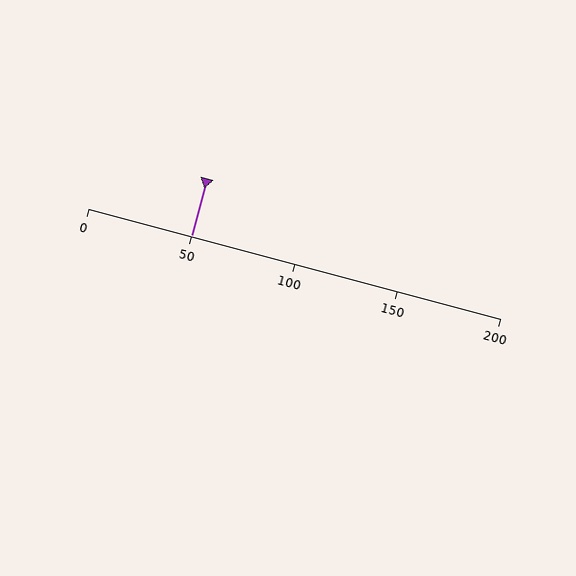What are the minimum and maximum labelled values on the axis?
The axis runs from 0 to 200.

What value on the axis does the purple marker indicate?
The marker indicates approximately 50.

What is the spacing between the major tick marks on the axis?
The major ticks are spaced 50 apart.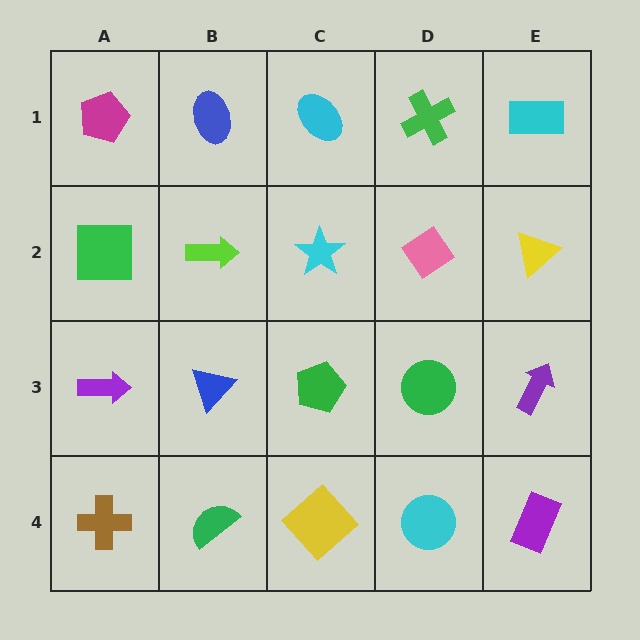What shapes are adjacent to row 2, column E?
A cyan rectangle (row 1, column E), a purple arrow (row 3, column E), a pink diamond (row 2, column D).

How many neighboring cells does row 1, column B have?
3.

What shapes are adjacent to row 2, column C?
A cyan ellipse (row 1, column C), a green pentagon (row 3, column C), a lime arrow (row 2, column B), a pink diamond (row 2, column D).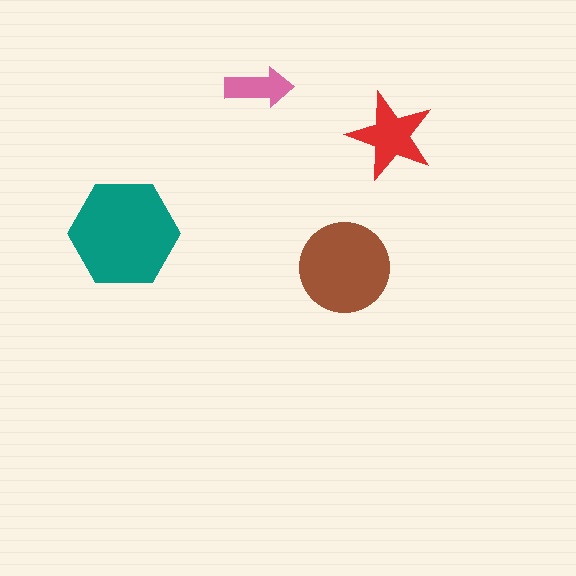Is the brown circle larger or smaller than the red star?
Larger.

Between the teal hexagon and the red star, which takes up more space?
The teal hexagon.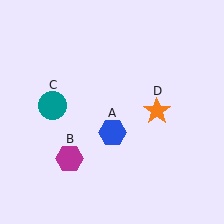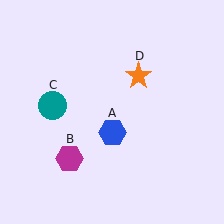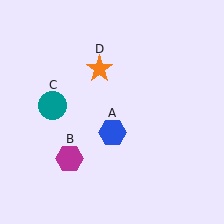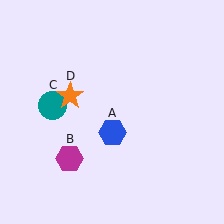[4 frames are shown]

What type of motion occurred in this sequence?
The orange star (object D) rotated counterclockwise around the center of the scene.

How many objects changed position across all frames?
1 object changed position: orange star (object D).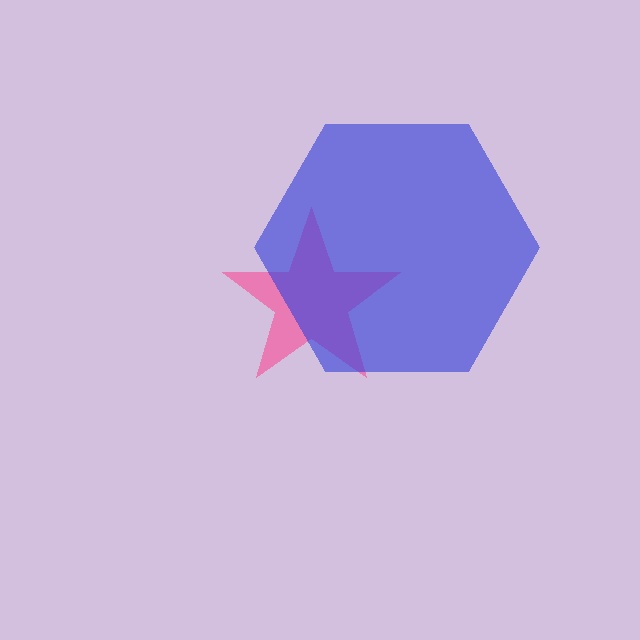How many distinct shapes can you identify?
There are 2 distinct shapes: a pink star, a blue hexagon.